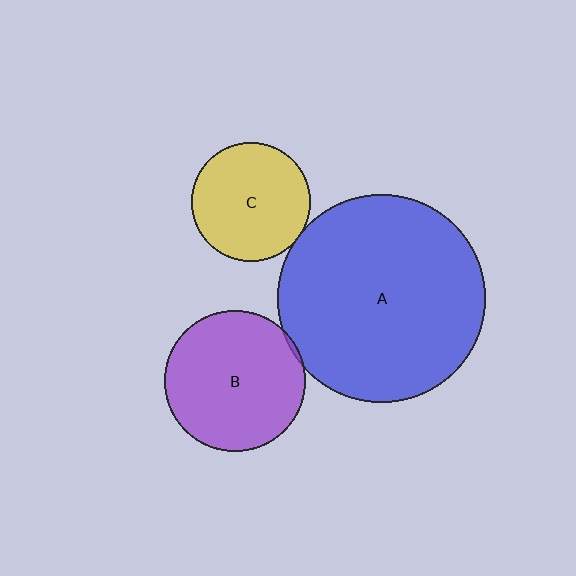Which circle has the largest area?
Circle A (blue).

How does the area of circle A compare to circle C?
Approximately 3.0 times.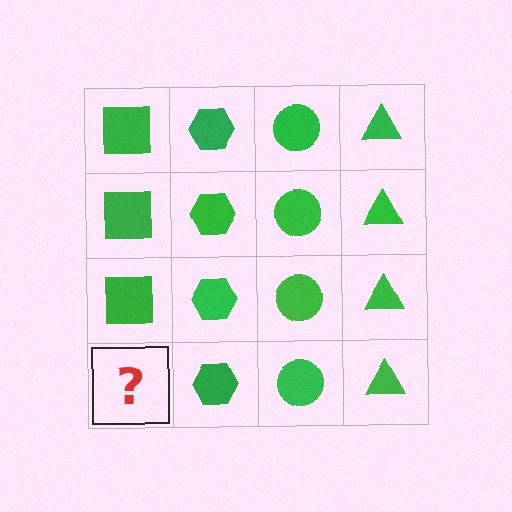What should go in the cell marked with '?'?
The missing cell should contain a green square.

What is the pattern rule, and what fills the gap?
The rule is that each column has a consistent shape. The gap should be filled with a green square.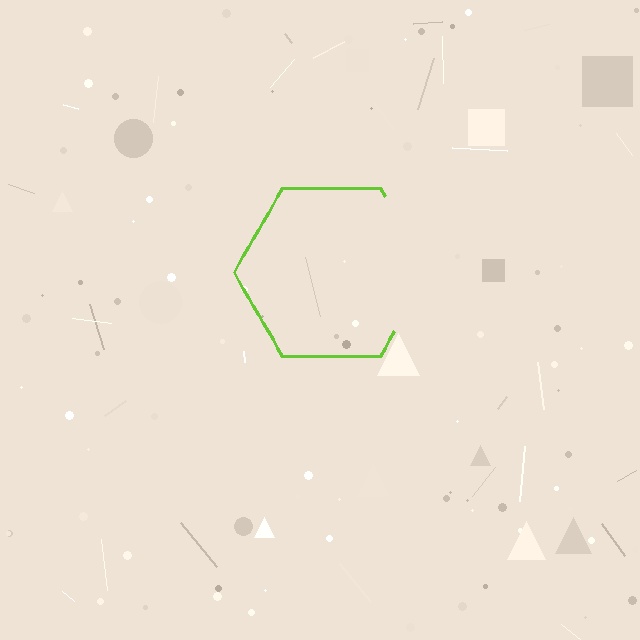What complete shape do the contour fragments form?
The contour fragments form a hexagon.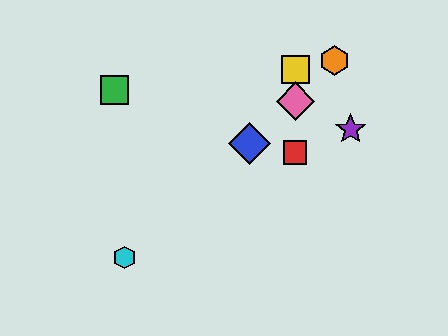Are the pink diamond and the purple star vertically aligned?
No, the pink diamond is at x≈295 and the purple star is at x≈351.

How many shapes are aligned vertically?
3 shapes (the red square, the yellow square, the pink diamond) are aligned vertically.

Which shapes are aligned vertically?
The red square, the yellow square, the pink diamond are aligned vertically.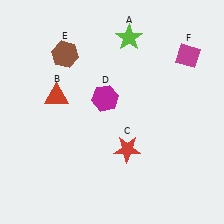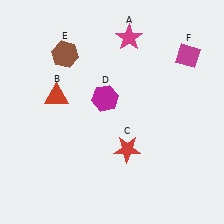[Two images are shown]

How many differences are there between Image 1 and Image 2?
There is 1 difference between the two images.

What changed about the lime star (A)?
In Image 1, A is lime. In Image 2, it changed to magenta.